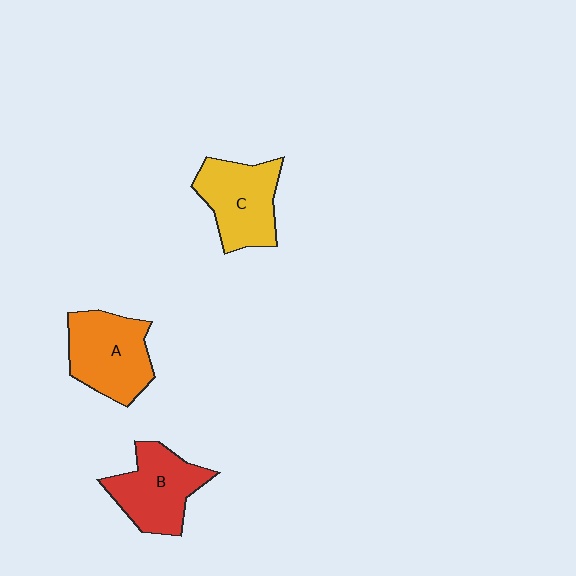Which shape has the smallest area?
Shape B (red).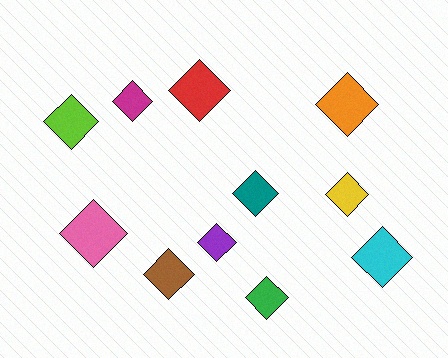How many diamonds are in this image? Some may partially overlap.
There are 11 diamonds.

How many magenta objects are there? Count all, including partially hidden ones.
There is 1 magenta object.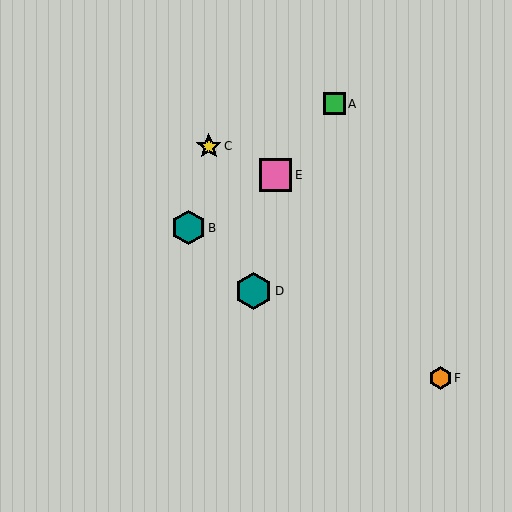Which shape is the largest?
The teal hexagon (labeled D) is the largest.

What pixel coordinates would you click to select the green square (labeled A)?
Click at (334, 104) to select the green square A.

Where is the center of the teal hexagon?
The center of the teal hexagon is at (188, 228).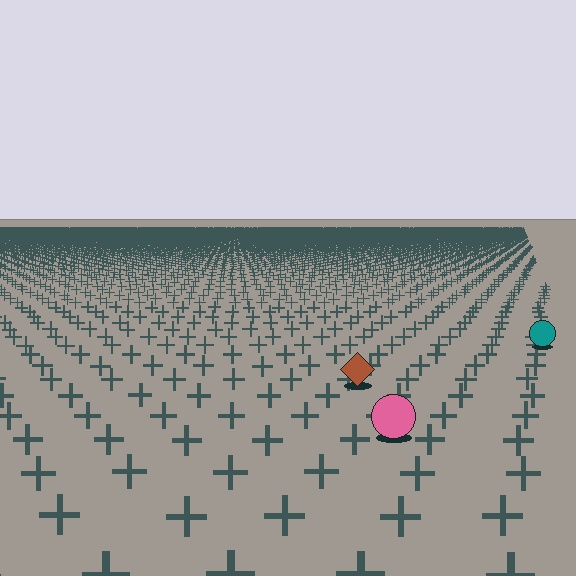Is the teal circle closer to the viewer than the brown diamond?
No. The brown diamond is closer — you can tell from the texture gradient: the ground texture is coarser near it.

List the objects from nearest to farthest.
From nearest to farthest: the pink circle, the brown diamond, the teal circle.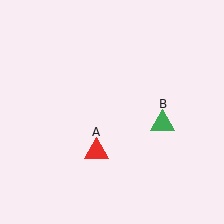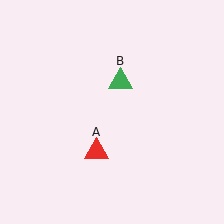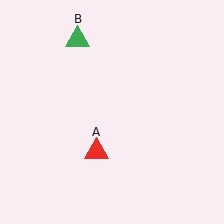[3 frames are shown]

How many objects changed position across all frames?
1 object changed position: green triangle (object B).